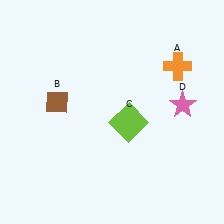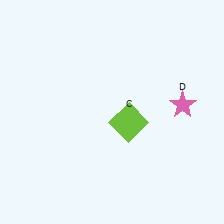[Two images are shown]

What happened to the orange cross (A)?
The orange cross (A) was removed in Image 2. It was in the top-right area of Image 1.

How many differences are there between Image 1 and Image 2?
There are 2 differences between the two images.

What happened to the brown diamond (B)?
The brown diamond (B) was removed in Image 2. It was in the top-left area of Image 1.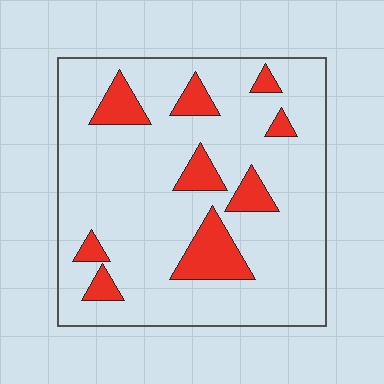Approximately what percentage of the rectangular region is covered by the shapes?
Approximately 15%.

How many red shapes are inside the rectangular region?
9.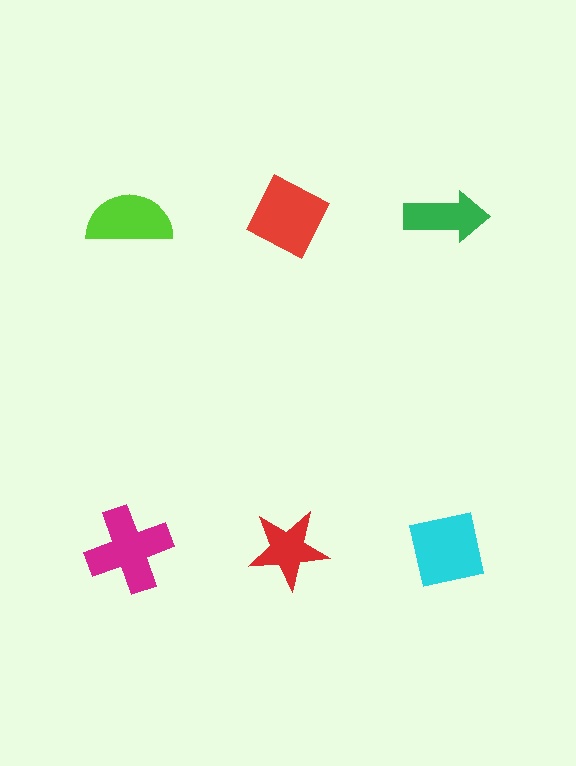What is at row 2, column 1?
A magenta cross.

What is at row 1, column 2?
A red diamond.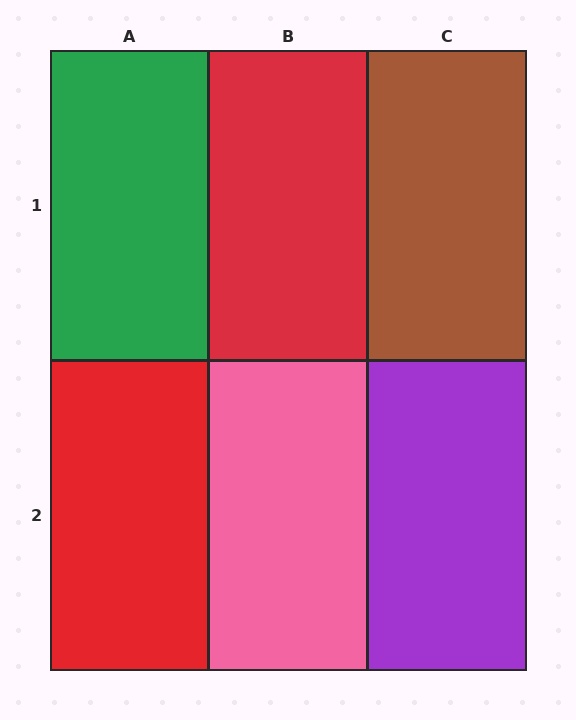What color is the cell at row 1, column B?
Red.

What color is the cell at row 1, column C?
Brown.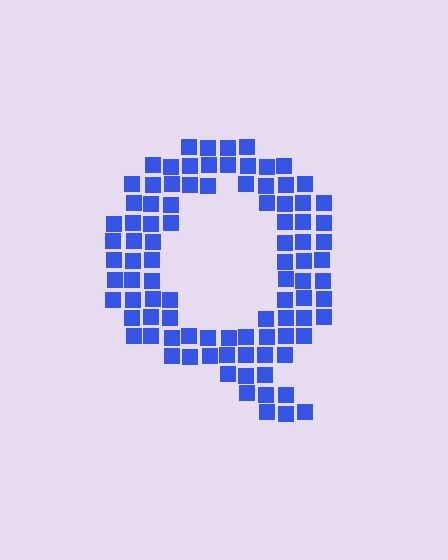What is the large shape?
The large shape is the letter Q.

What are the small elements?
The small elements are squares.